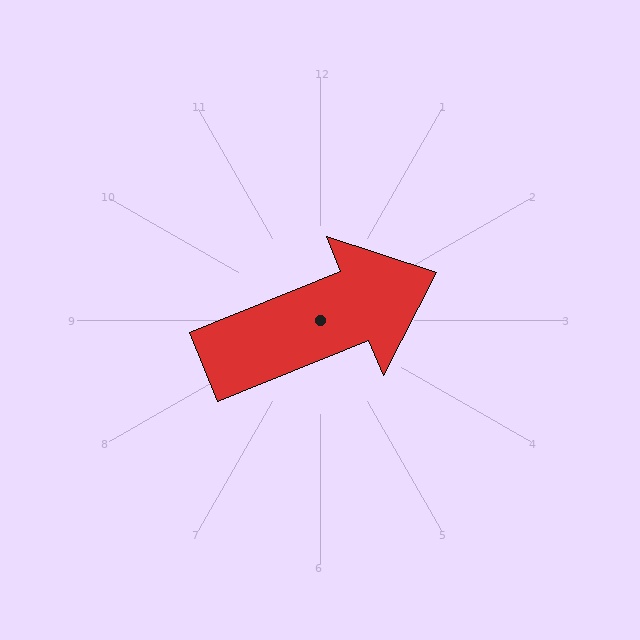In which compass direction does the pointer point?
East.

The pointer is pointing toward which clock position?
Roughly 2 o'clock.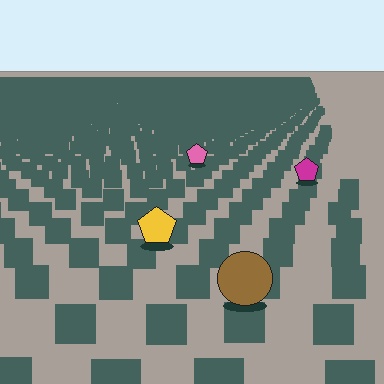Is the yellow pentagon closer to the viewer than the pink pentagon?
Yes. The yellow pentagon is closer — you can tell from the texture gradient: the ground texture is coarser near it.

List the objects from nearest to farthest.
From nearest to farthest: the brown circle, the yellow pentagon, the magenta pentagon, the pink pentagon.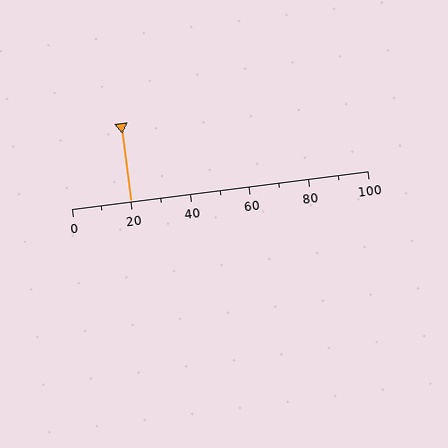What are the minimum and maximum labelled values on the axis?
The axis runs from 0 to 100.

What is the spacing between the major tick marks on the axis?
The major ticks are spaced 20 apart.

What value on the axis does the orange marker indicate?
The marker indicates approximately 20.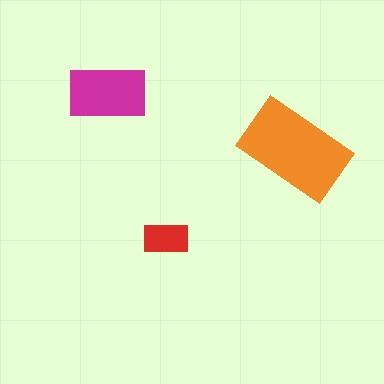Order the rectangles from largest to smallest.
the orange one, the magenta one, the red one.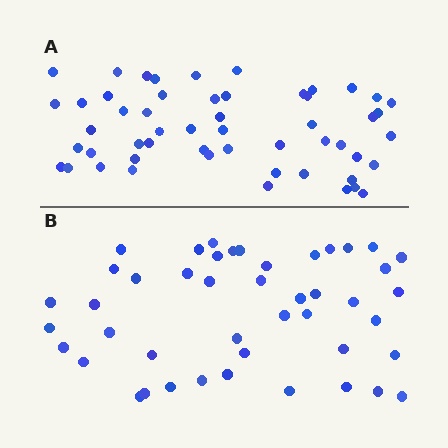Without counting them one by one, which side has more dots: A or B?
Region A (the top region) has more dots.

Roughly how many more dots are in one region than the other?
Region A has roughly 8 or so more dots than region B.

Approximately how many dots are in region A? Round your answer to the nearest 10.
About 50 dots. (The exact count is 53, which rounds to 50.)